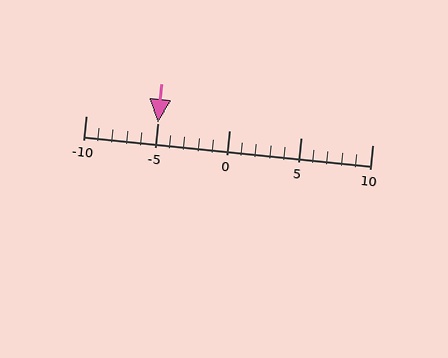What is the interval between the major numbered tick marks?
The major tick marks are spaced 5 units apart.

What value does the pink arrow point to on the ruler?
The pink arrow points to approximately -5.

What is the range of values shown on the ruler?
The ruler shows values from -10 to 10.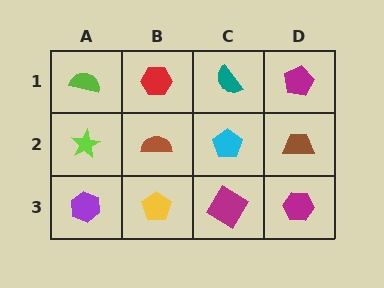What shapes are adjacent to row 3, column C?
A cyan pentagon (row 2, column C), a yellow pentagon (row 3, column B), a magenta hexagon (row 3, column D).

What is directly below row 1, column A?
A lime star.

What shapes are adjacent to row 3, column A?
A lime star (row 2, column A), a yellow pentagon (row 3, column B).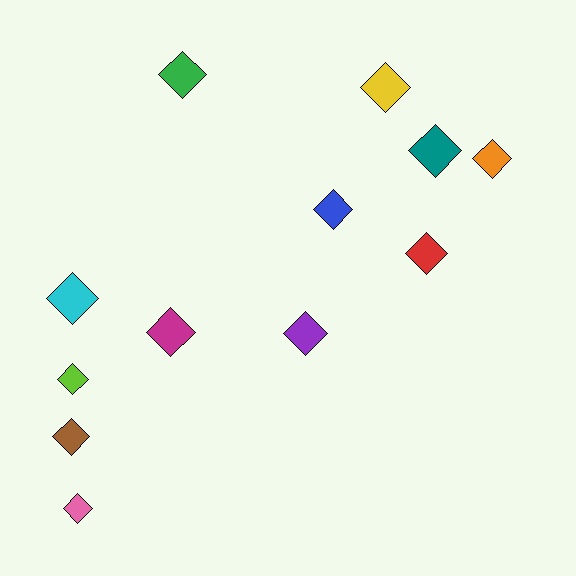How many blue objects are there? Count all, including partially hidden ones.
There is 1 blue object.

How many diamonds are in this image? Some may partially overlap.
There are 12 diamonds.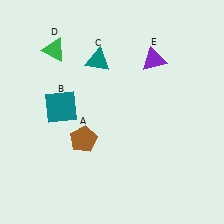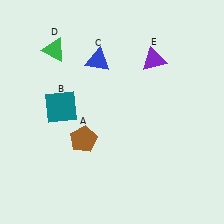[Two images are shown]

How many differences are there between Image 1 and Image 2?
There is 1 difference between the two images.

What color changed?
The triangle (C) changed from teal in Image 1 to blue in Image 2.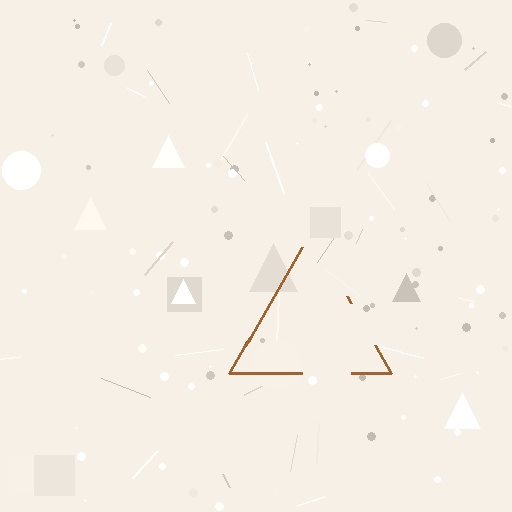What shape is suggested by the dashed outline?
The dashed outline suggests a triangle.